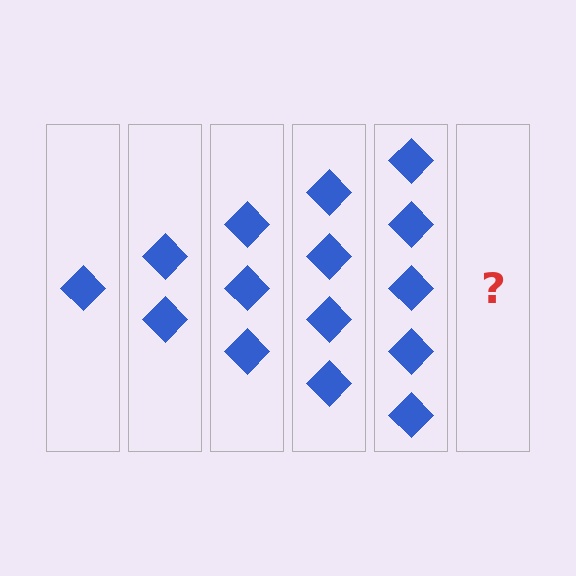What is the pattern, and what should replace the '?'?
The pattern is that each step adds one more diamond. The '?' should be 6 diamonds.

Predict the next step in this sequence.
The next step is 6 diamonds.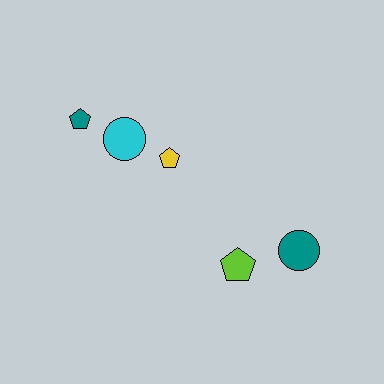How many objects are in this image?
There are 5 objects.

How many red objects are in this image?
There are no red objects.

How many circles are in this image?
There are 2 circles.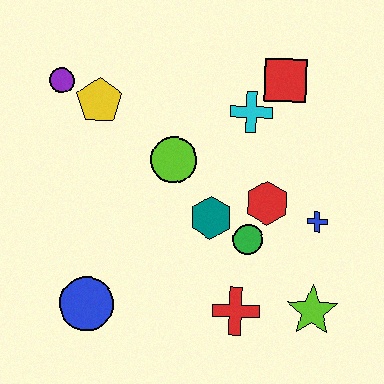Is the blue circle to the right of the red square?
No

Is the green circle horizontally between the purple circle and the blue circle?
No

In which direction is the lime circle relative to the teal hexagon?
The lime circle is above the teal hexagon.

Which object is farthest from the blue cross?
The purple circle is farthest from the blue cross.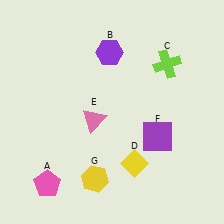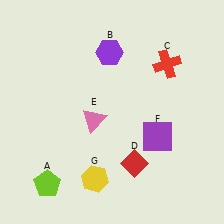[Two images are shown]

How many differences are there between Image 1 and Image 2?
There are 3 differences between the two images.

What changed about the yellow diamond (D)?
In Image 1, D is yellow. In Image 2, it changed to red.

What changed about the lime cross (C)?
In Image 1, C is lime. In Image 2, it changed to red.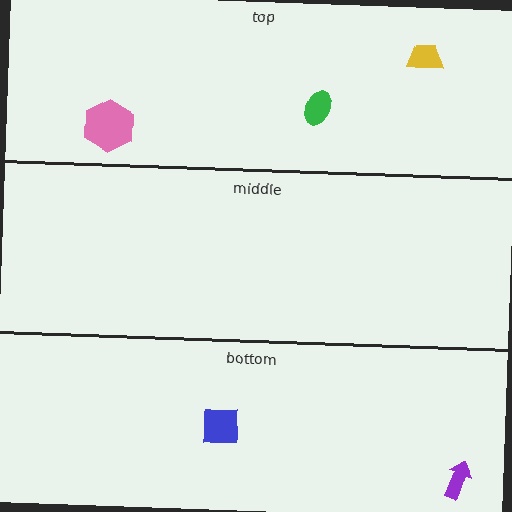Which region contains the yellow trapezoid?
The top region.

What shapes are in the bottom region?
The purple arrow, the blue square.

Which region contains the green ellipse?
The top region.